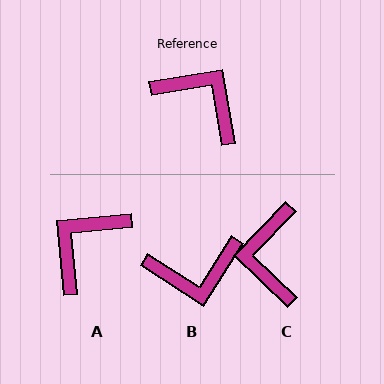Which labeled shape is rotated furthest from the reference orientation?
B, about 132 degrees away.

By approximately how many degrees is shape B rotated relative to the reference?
Approximately 132 degrees clockwise.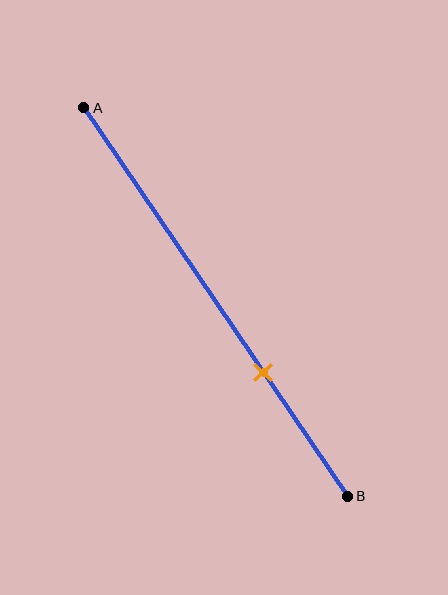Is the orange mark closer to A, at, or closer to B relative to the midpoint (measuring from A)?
The orange mark is closer to point B than the midpoint of segment AB.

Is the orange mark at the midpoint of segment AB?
No, the mark is at about 70% from A, not at the 50% midpoint.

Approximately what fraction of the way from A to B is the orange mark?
The orange mark is approximately 70% of the way from A to B.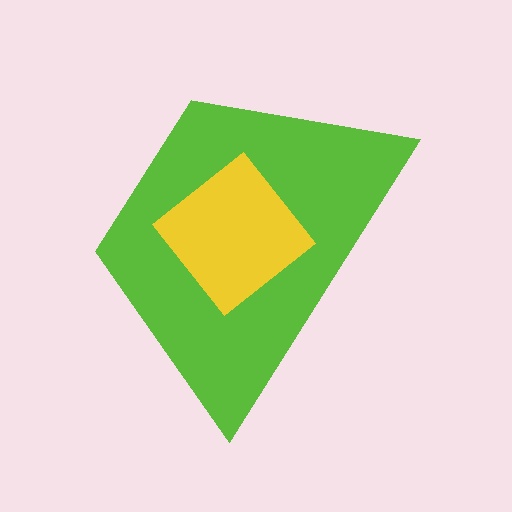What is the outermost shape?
The lime trapezoid.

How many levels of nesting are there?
2.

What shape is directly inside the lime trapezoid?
The yellow diamond.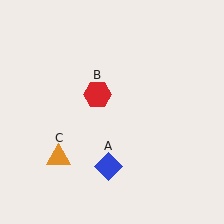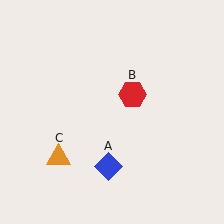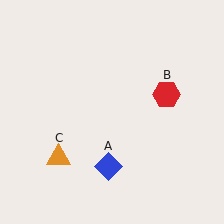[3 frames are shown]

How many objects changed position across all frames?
1 object changed position: red hexagon (object B).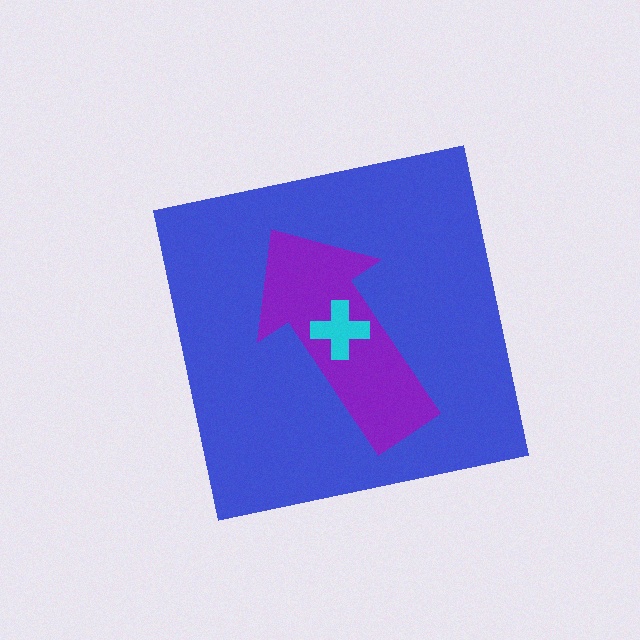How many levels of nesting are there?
3.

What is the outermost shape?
The blue square.